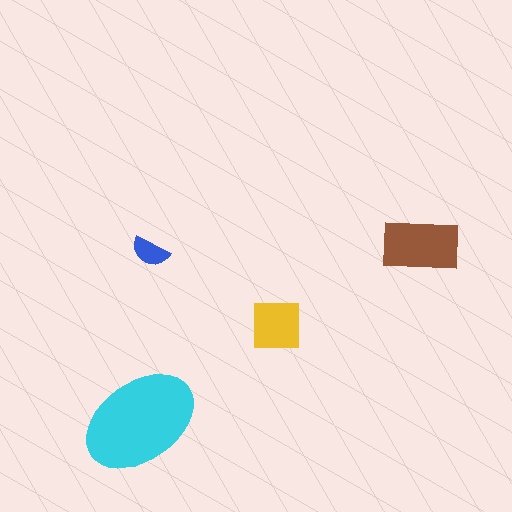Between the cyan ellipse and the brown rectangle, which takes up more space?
The cyan ellipse.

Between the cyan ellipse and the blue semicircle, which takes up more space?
The cyan ellipse.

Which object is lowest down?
The cyan ellipse is bottommost.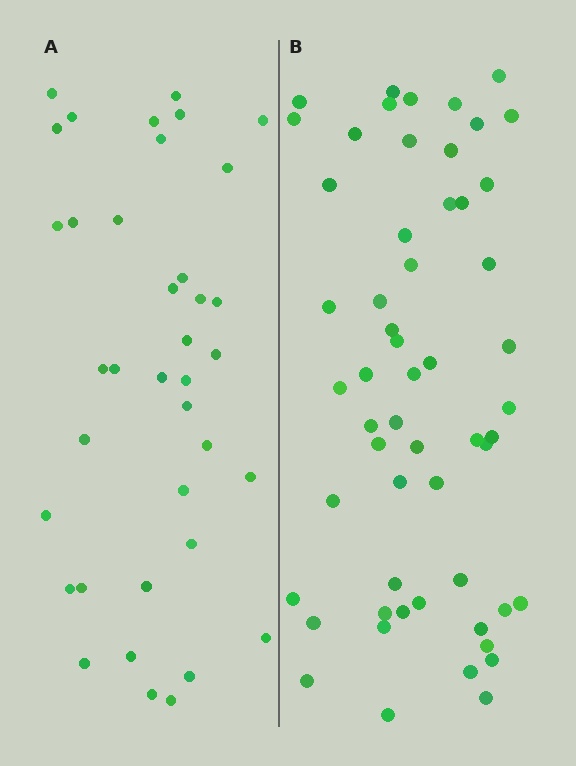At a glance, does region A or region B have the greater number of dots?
Region B (the right region) has more dots.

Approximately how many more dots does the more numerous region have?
Region B has approximately 20 more dots than region A.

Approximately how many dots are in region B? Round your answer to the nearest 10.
About 60 dots. (The exact count is 56, which rounds to 60.)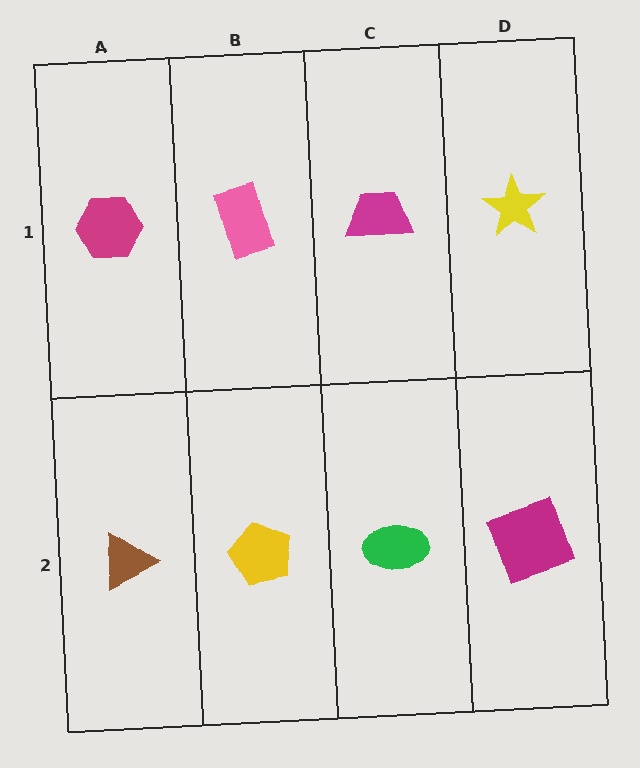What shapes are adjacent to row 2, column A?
A magenta hexagon (row 1, column A), a yellow pentagon (row 2, column B).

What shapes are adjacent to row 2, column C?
A magenta trapezoid (row 1, column C), a yellow pentagon (row 2, column B), a magenta square (row 2, column D).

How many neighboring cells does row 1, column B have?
3.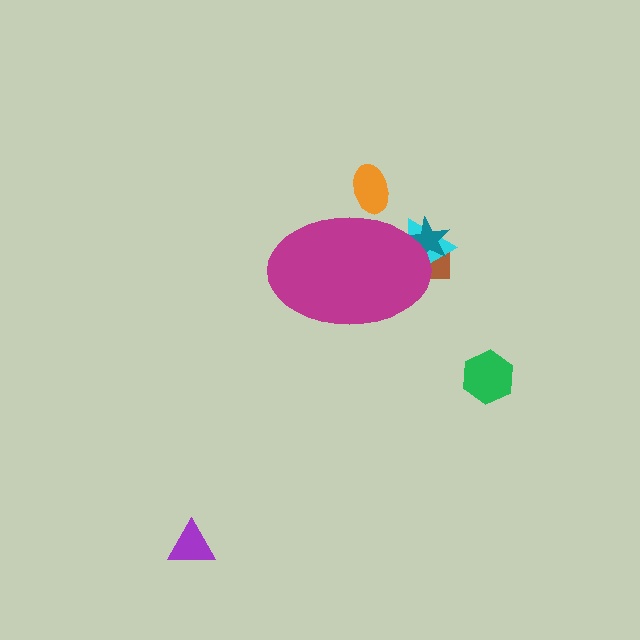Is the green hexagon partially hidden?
No, the green hexagon is fully visible.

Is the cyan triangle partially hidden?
Yes, the cyan triangle is partially hidden behind the magenta ellipse.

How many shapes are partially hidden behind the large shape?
4 shapes are partially hidden.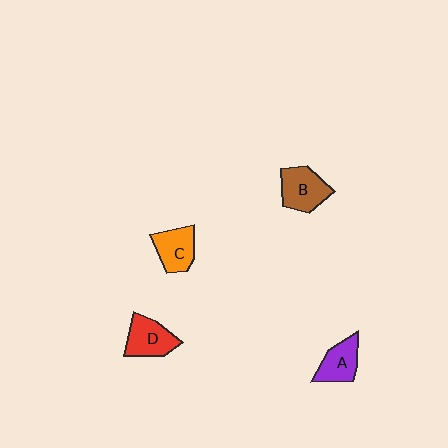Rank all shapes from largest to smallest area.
From largest to smallest: B (brown), D (red), C (orange), A (purple).